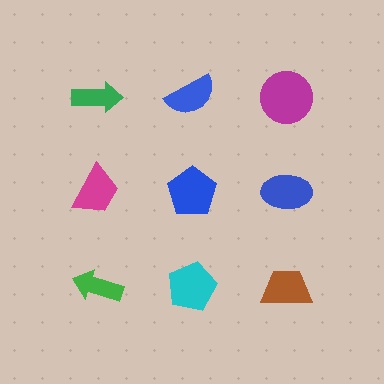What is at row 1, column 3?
A magenta circle.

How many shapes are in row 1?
3 shapes.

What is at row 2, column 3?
A blue ellipse.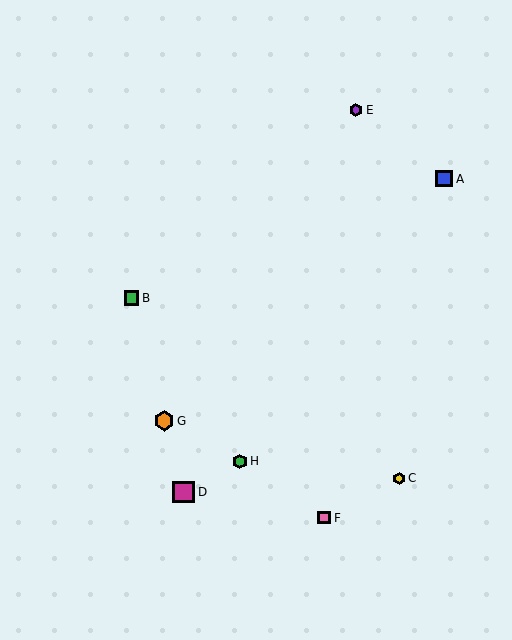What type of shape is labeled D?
Shape D is a magenta square.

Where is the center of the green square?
The center of the green square is at (131, 298).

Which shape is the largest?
The magenta square (labeled D) is the largest.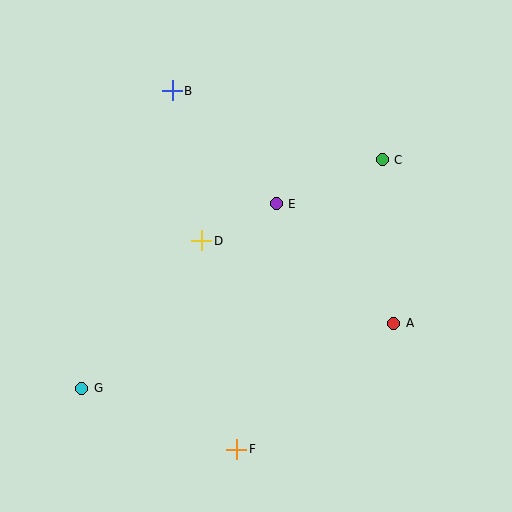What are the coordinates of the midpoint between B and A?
The midpoint between B and A is at (283, 207).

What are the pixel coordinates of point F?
Point F is at (237, 449).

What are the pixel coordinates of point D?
Point D is at (202, 241).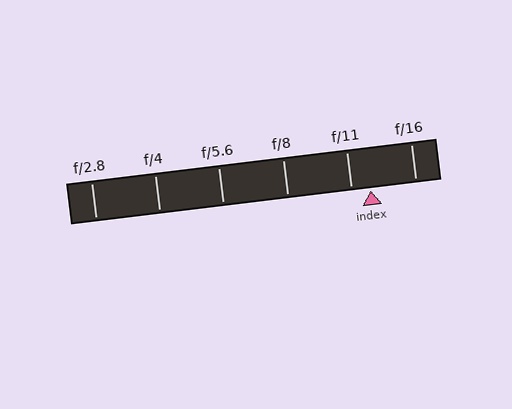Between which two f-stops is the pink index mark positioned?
The index mark is between f/11 and f/16.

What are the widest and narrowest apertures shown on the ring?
The widest aperture shown is f/2.8 and the narrowest is f/16.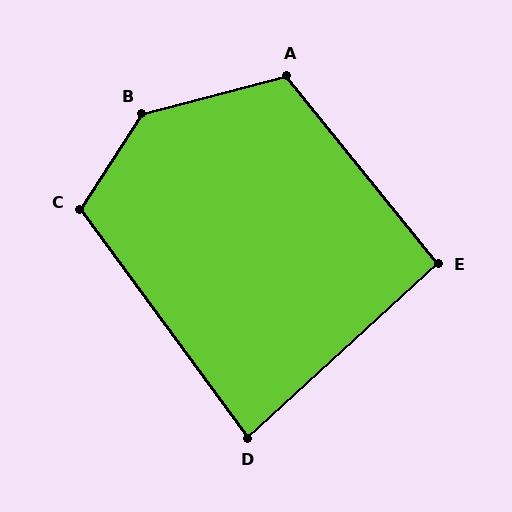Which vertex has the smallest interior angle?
D, at approximately 84 degrees.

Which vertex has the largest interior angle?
B, at approximately 138 degrees.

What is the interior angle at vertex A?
Approximately 114 degrees (obtuse).